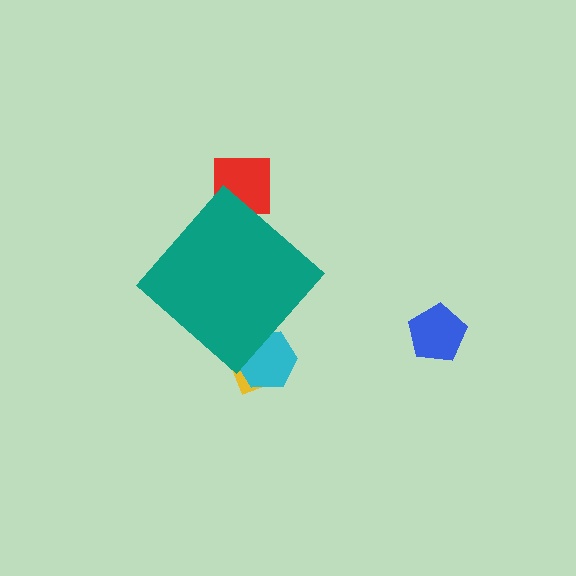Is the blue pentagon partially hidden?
No, the blue pentagon is fully visible.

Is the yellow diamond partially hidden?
Yes, the yellow diamond is partially hidden behind the teal diamond.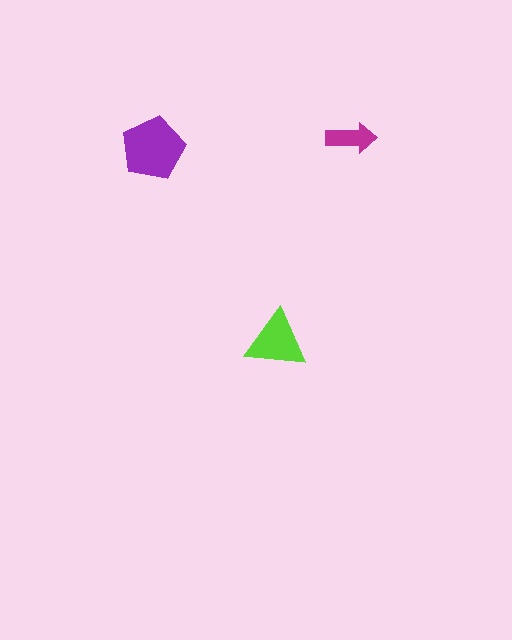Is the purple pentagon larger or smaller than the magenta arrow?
Larger.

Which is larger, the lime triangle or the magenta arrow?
The lime triangle.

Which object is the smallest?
The magenta arrow.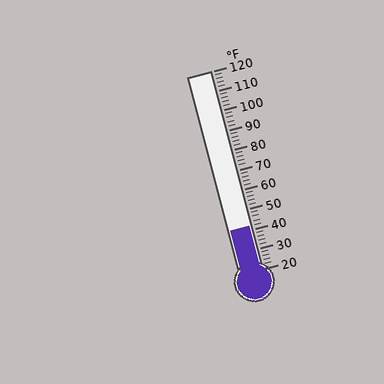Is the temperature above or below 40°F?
The temperature is above 40°F.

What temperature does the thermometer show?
The thermometer shows approximately 42°F.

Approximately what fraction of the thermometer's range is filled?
The thermometer is filled to approximately 20% of its range.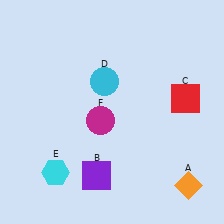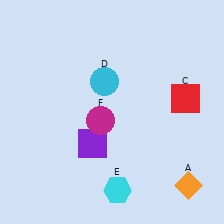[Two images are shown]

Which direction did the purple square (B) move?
The purple square (B) moved up.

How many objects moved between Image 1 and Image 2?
2 objects moved between the two images.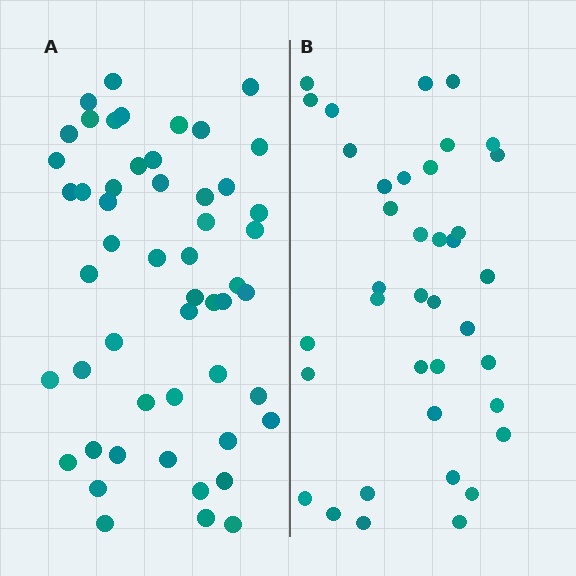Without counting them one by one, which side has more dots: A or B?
Region A (the left region) has more dots.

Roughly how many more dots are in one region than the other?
Region A has approximately 15 more dots than region B.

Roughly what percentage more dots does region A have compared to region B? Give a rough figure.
About 35% more.